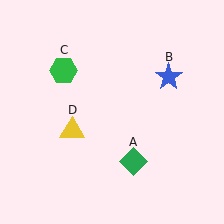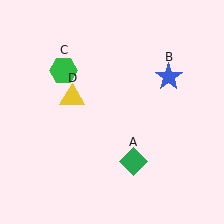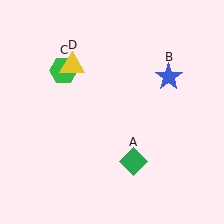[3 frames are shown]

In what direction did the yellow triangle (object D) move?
The yellow triangle (object D) moved up.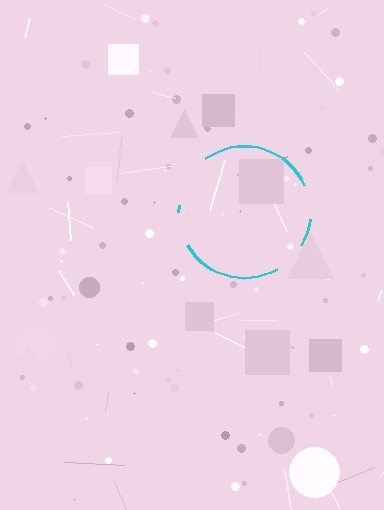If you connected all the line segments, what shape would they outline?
They would outline a circle.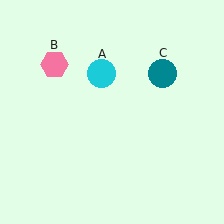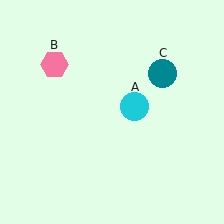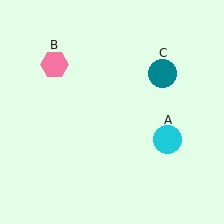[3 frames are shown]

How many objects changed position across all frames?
1 object changed position: cyan circle (object A).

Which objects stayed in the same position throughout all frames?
Pink hexagon (object B) and teal circle (object C) remained stationary.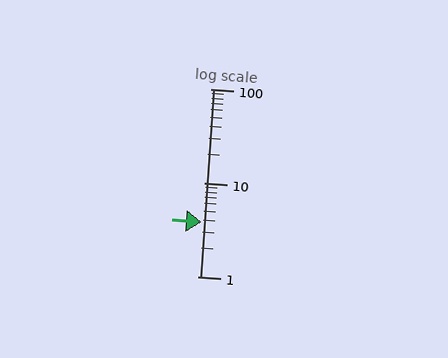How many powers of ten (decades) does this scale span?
The scale spans 2 decades, from 1 to 100.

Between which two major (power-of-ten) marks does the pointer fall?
The pointer is between 1 and 10.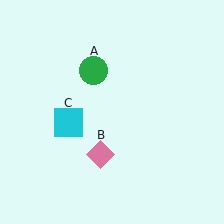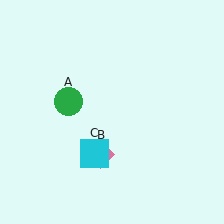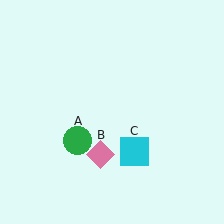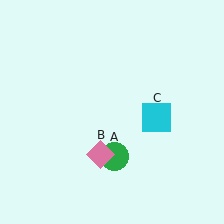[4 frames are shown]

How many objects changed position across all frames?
2 objects changed position: green circle (object A), cyan square (object C).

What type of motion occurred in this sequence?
The green circle (object A), cyan square (object C) rotated counterclockwise around the center of the scene.